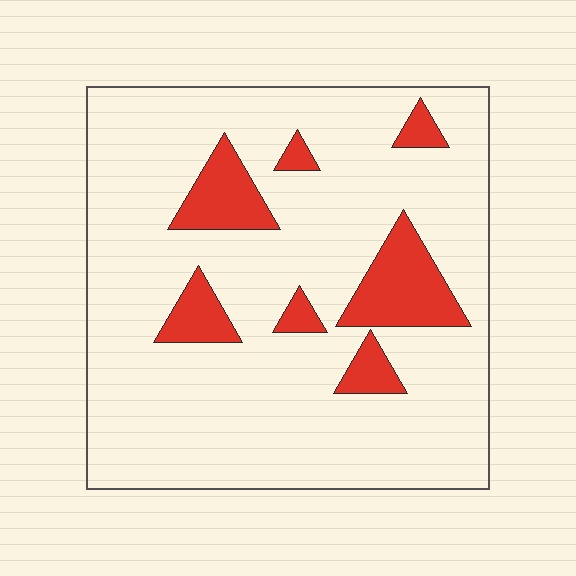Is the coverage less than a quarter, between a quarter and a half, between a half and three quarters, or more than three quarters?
Less than a quarter.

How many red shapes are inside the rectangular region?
7.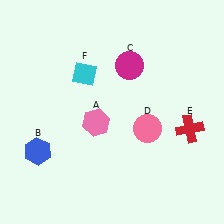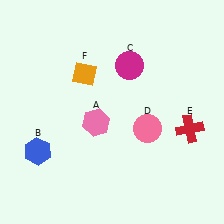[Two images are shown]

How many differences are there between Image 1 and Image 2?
There is 1 difference between the two images.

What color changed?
The diamond (F) changed from cyan in Image 1 to orange in Image 2.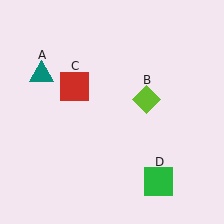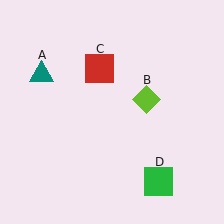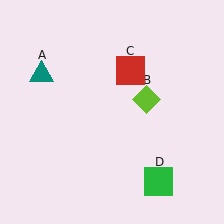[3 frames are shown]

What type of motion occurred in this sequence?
The red square (object C) rotated clockwise around the center of the scene.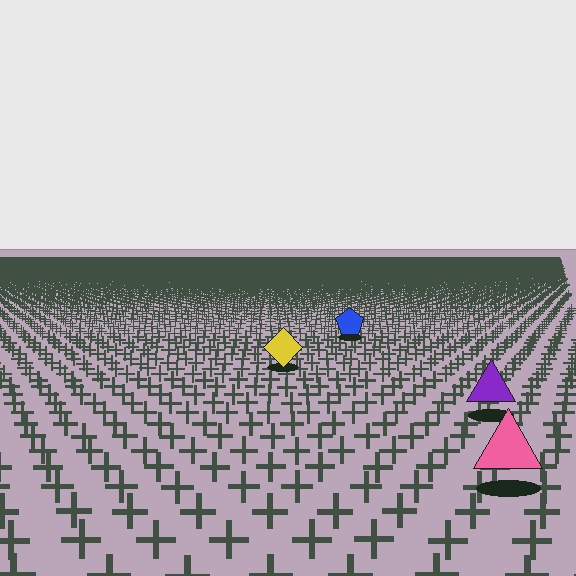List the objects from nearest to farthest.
From nearest to farthest: the pink triangle, the purple triangle, the yellow diamond, the blue pentagon.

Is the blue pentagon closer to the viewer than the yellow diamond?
No. The yellow diamond is closer — you can tell from the texture gradient: the ground texture is coarser near it.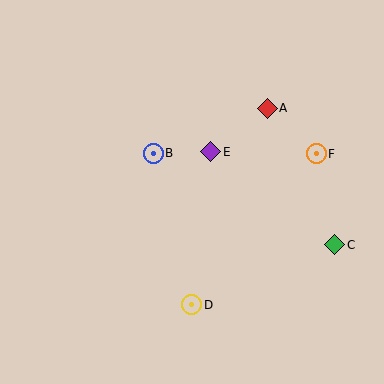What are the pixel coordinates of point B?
Point B is at (153, 153).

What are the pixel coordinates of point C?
Point C is at (335, 245).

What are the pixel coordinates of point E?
Point E is at (211, 152).